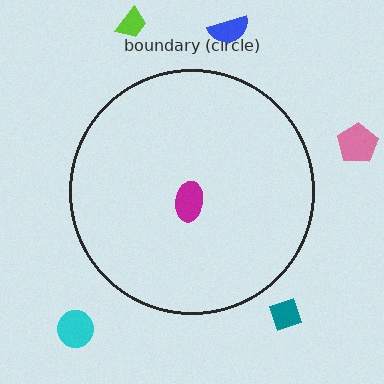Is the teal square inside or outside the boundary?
Outside.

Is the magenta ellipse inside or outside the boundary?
Inside.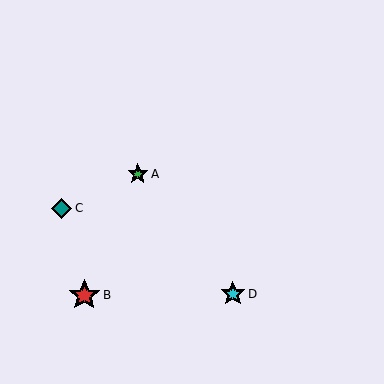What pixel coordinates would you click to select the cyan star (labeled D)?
Click at (233, 294) to select the cyan star D.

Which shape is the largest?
The red star (labeled B) is the largest.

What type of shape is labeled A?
Shape A is a green star.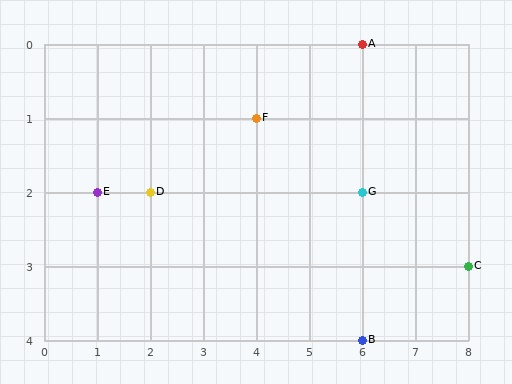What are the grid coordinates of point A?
Point A is at grid coordinates (6, 0).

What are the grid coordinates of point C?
Point C is at grid coordinates (8, 3).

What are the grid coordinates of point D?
Point D is at grid coordinates (2, 2).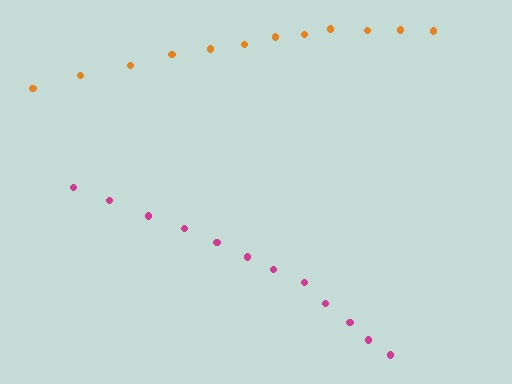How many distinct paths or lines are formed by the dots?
There are 2 distinct paths.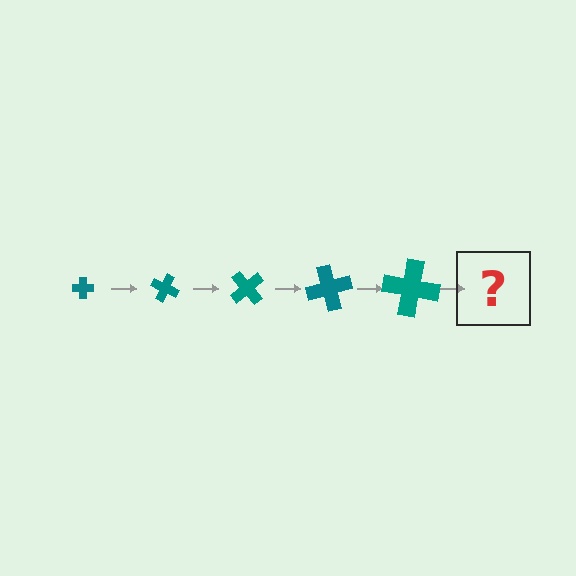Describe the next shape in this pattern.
It should be a cross, larger than the previous one and rotated 125 degrees from the start.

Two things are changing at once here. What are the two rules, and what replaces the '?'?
The two rules are that the cross grows larger each step and it rotates 25 degrees each step. The '?' should be a cross, larger than the previous one and rotated 125 degrees from the start.